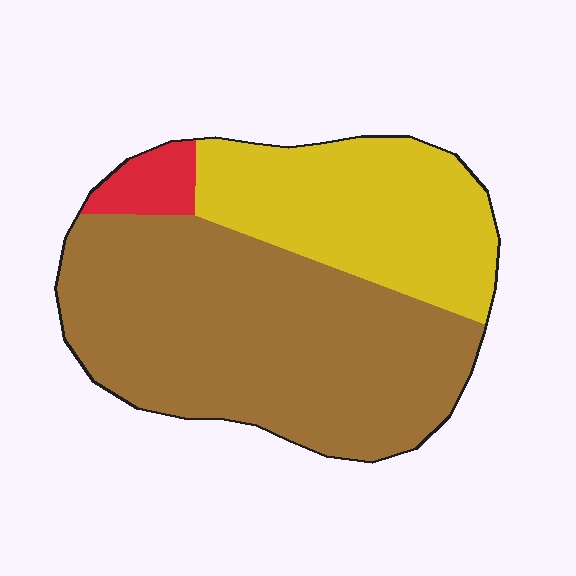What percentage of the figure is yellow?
Yellow takes up between a quarter and a half of the figure.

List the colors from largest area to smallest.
From largest to smallest: brown, yellow, red.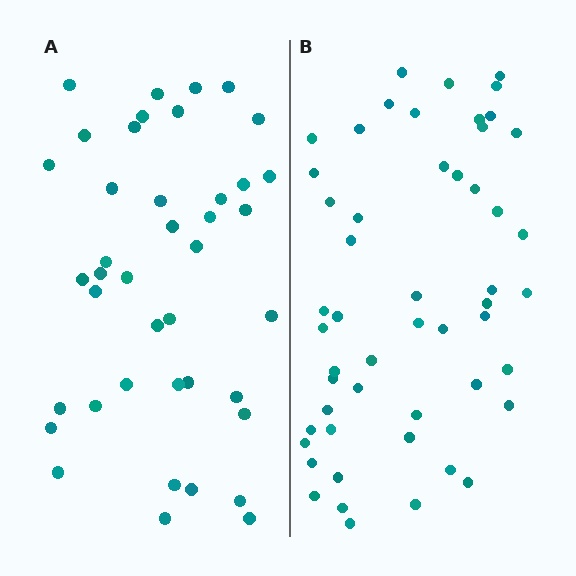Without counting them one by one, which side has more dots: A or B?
Region B (the right region) has more dots.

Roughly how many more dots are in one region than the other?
Region B has roughly 12 or so more dots than region A.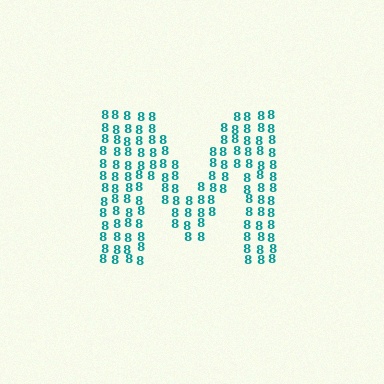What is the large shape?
The large shape is the letter M.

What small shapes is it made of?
It is made of small digit 8's.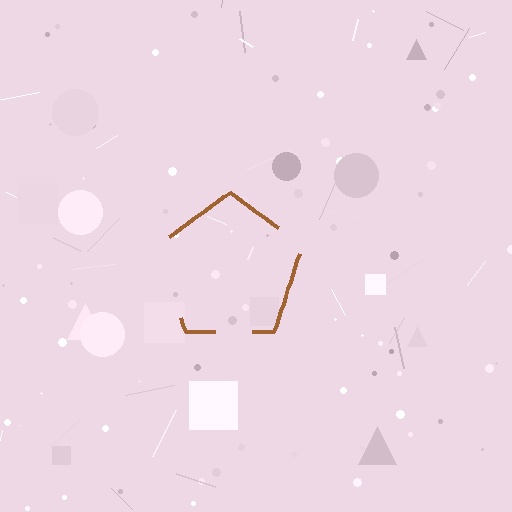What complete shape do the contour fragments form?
The contour fragments form a pentagon.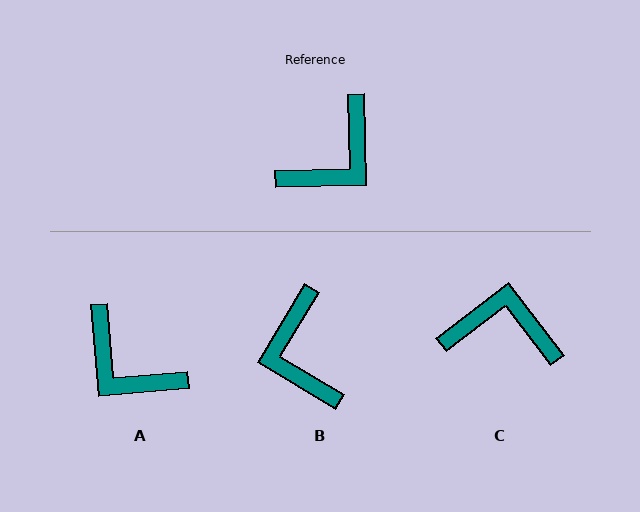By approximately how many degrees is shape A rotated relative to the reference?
Approximately 87 degrees clockwise.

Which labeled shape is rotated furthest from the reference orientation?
C, about 126 degrees away.